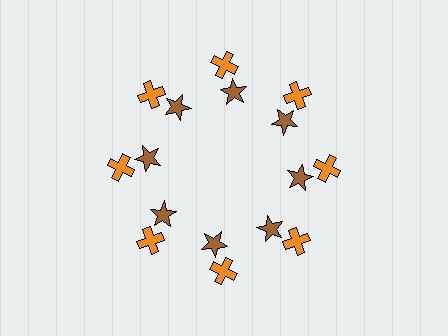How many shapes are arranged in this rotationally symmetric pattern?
There are 16 shapes, arranged in 8 groups of 2.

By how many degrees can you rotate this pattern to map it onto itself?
The pattern maps onto itself every 45 degrees of rotation.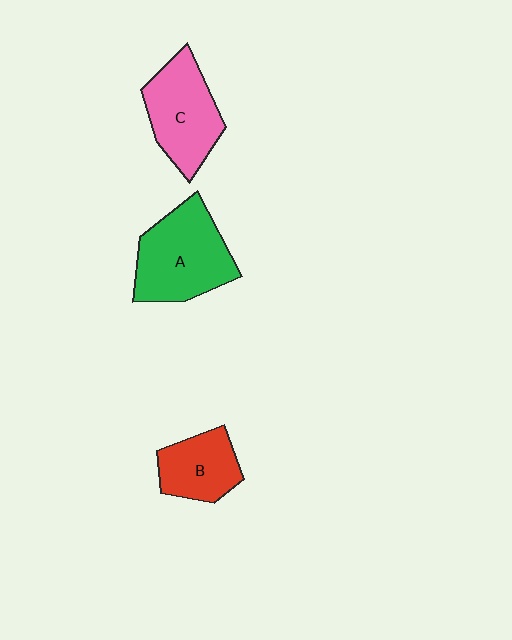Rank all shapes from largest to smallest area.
From largest to smallest: A (green), C (pink), B (red).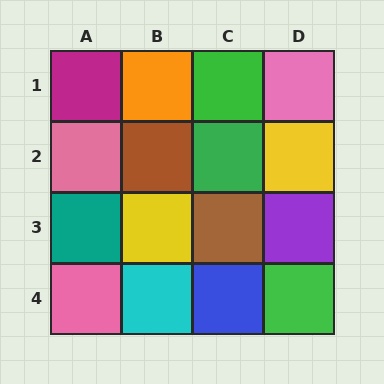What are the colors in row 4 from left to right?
Pink, cyan, blue, green.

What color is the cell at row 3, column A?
Teal.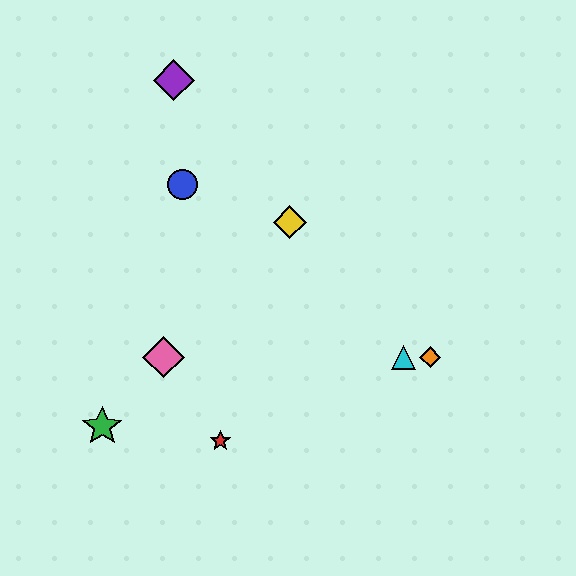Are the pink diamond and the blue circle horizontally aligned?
No, the pink diamond is at y≈357 and the blue circle is at y≈185.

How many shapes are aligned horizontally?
3 shapes (the orange diamond, the cyan triangle, the pink diamond) are aligned horizontally.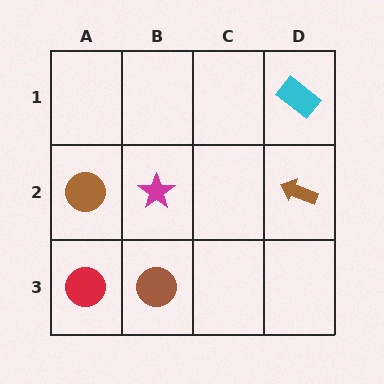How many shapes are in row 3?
2 shapes.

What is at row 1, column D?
A cyan rectangle.